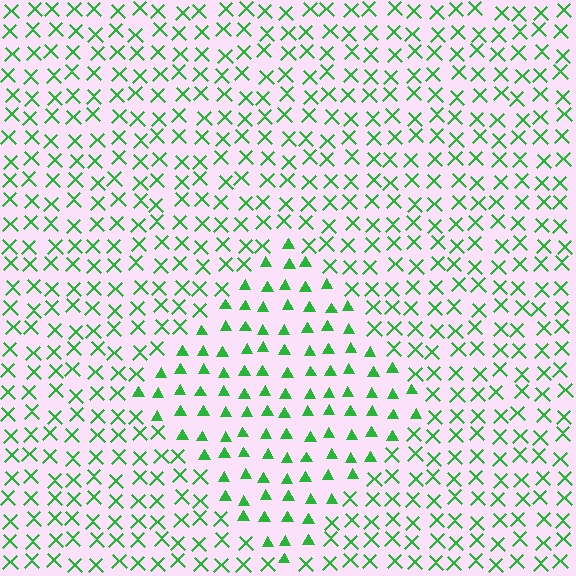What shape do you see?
I see a diamond.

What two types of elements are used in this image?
The image uses triangles inside the diamond region and X marks outside it.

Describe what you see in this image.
The image is filled with small green elements arranged in a uniform grid. A diamond-shaped region contains triangles, while the surrounding area contains X marks. The boundary is defined purely by the change in element shape.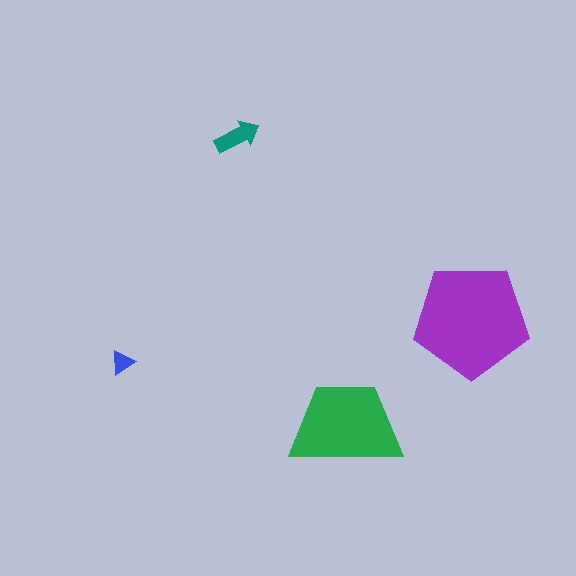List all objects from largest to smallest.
The purple pentagon, the green trapezoid, the teal arrow, the blue triangle.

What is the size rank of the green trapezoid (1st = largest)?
2nd.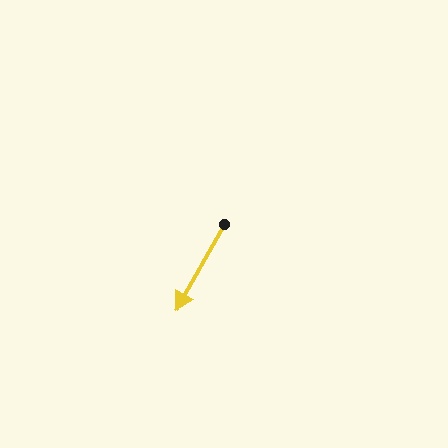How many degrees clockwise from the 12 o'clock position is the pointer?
Approximately 209 degrees.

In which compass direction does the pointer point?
Southwest.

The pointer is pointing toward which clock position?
Roughly 7 o'clock.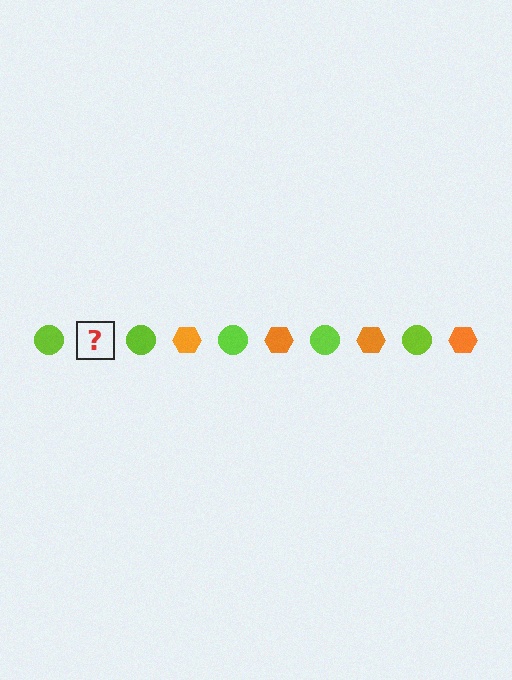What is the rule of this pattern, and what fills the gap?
The rule is that the pattern alternates between lime circle and orange hexagon. The gap should be filled with an orange hexagon.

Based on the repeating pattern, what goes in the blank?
The blank should be an orange hexagon.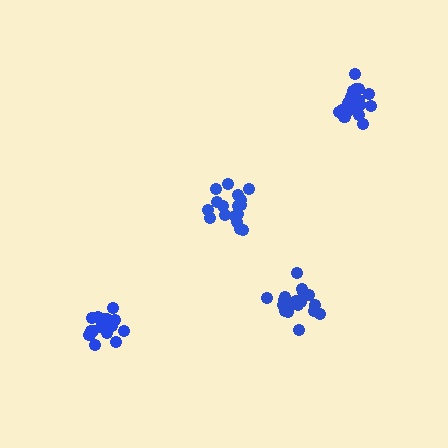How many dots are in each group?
Group 1: 20 dots, Group 2: 20 dots, Group 3: 17 dots, Group 4: 17 dots (74 total).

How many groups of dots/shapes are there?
There are 4 groups.